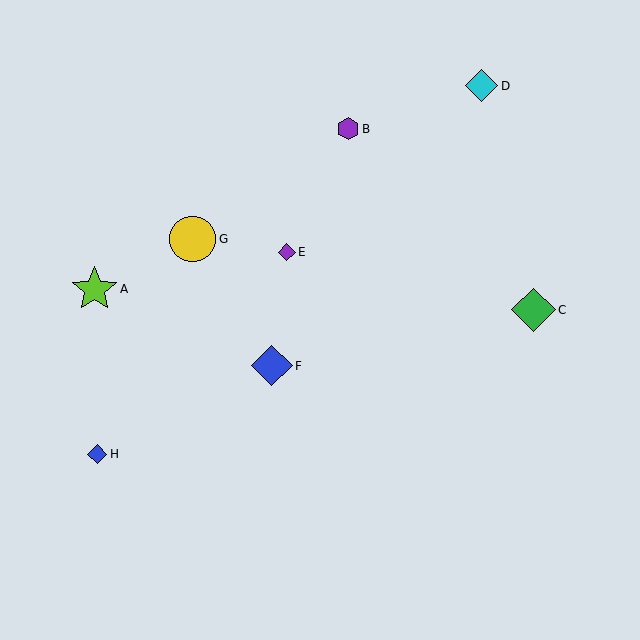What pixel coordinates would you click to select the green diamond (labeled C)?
Click at (534, 310) to select the green diamond C.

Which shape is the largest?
The yellow circle (labeled G) is the largest.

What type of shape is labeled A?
Shape A is a lime star.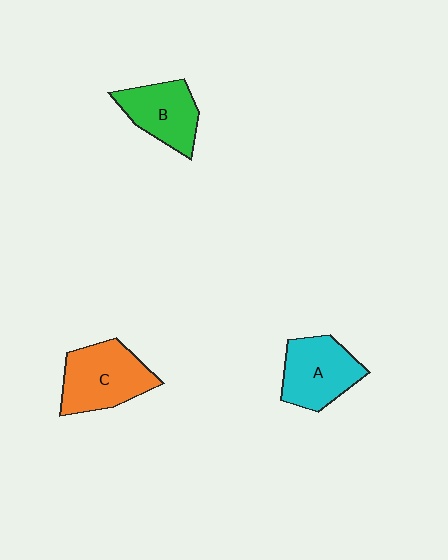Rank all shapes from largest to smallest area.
From largest to smallest: C (orange), A (cyan), B (green).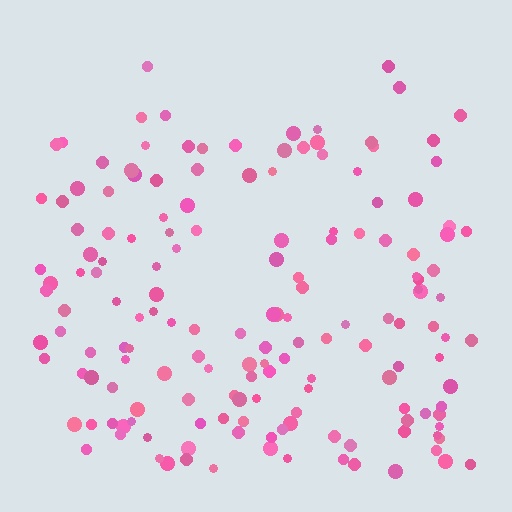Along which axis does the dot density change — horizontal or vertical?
Vertical.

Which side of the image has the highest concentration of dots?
The bottom.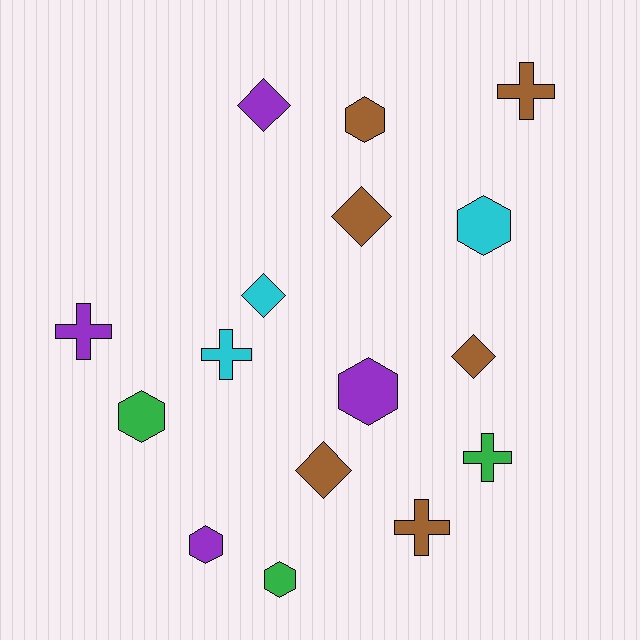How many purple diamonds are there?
There is 1 purple diamond.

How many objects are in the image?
There are 16 objects.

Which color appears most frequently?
Brown, with 6 objects.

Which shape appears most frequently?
Hexagon, with 6 objects.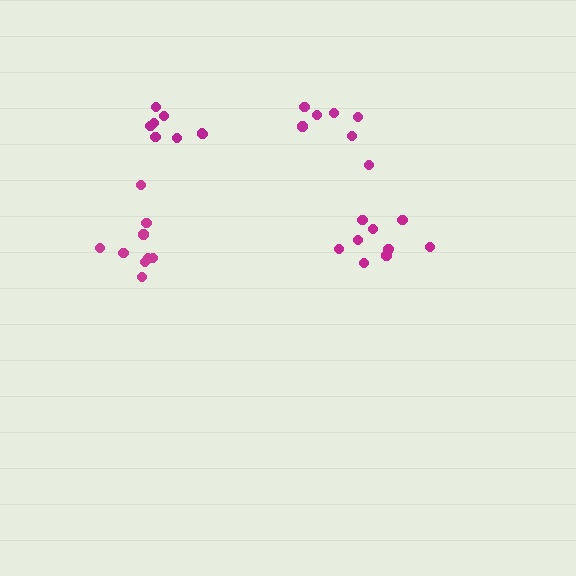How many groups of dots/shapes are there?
There are 4 groups.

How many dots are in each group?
Group 1: 8 dots, Group 2: 10 dots, Group 3: 9 dots, Group 4: 7 dots (34 total).